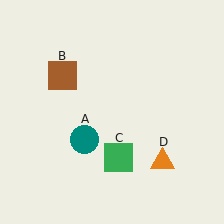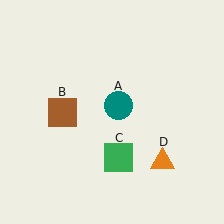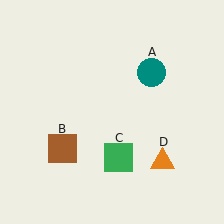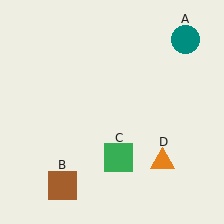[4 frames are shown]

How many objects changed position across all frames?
2 objects changed position: teal circle (object A), brown square (object B).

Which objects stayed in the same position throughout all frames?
Green square (object C) and orange triangle (object D) remained stationary.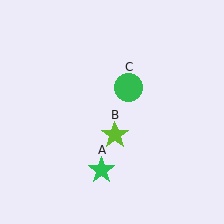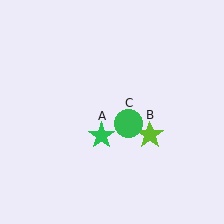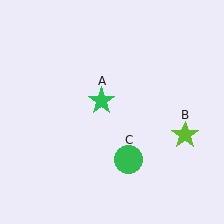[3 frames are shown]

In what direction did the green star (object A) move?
The green star (object A) moved up.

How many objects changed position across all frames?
3 objects changed position: green star (object A), lime star (object B), green circle (object C).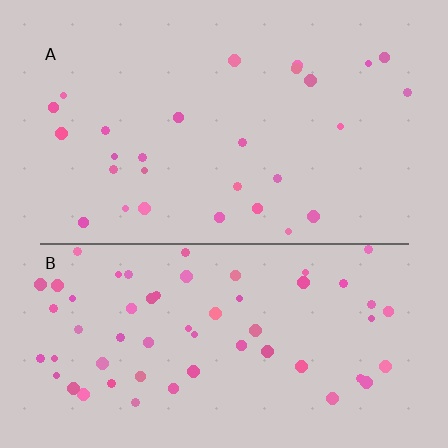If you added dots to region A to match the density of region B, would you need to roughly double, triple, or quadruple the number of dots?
Approximately double.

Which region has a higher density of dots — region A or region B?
B (the bottom).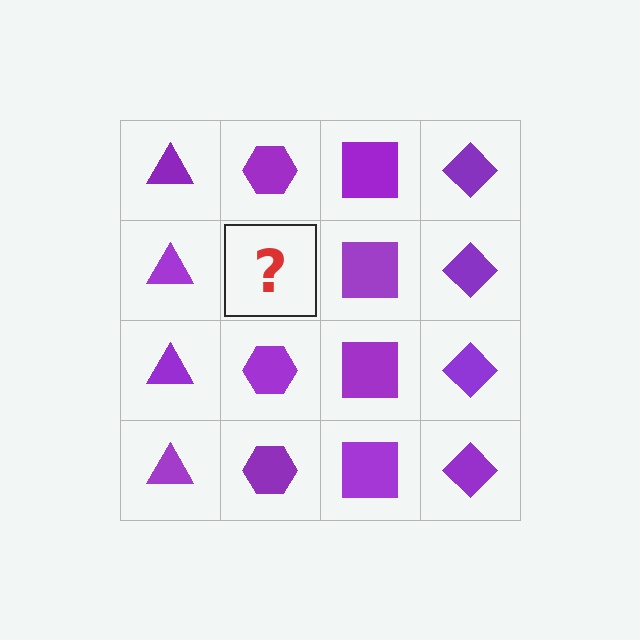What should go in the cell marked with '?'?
The missing cell should contain a purple hexagon.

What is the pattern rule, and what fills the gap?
The rule is that each column has a consistent shape. The gap should be filled with a purple hexagon.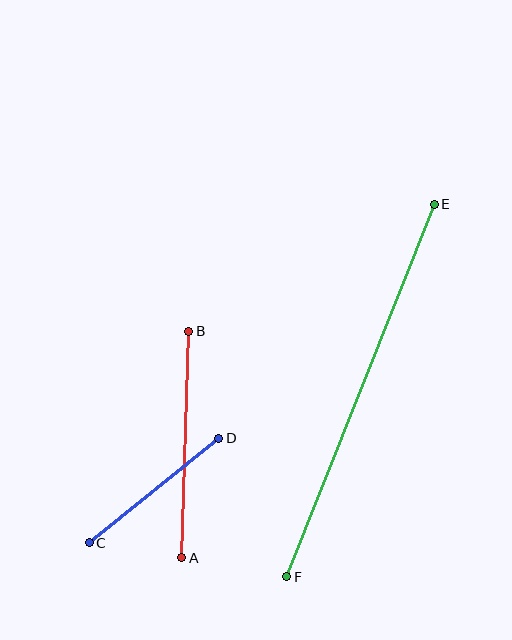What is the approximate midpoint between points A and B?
The midpoint is at approximately (185, 445) pixels.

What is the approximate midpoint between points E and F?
The midpoint is at approximately (360, 391) pixels.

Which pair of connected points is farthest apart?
Points E and F are farthest apart.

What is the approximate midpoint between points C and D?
The midpoint is at approximately (154, 490) pixels.